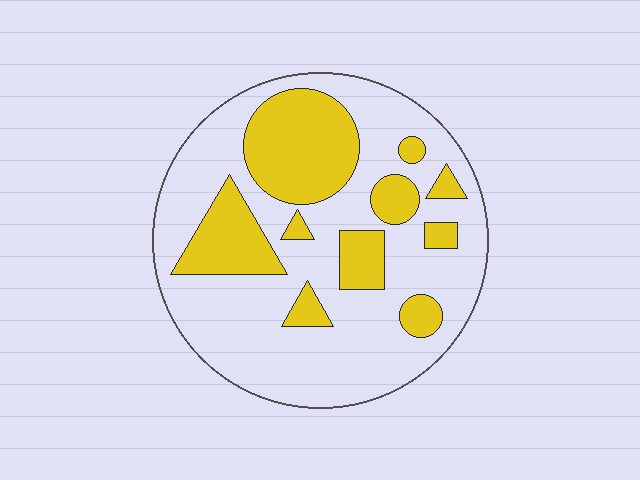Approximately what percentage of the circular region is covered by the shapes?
Approximately 30%.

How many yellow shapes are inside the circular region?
10.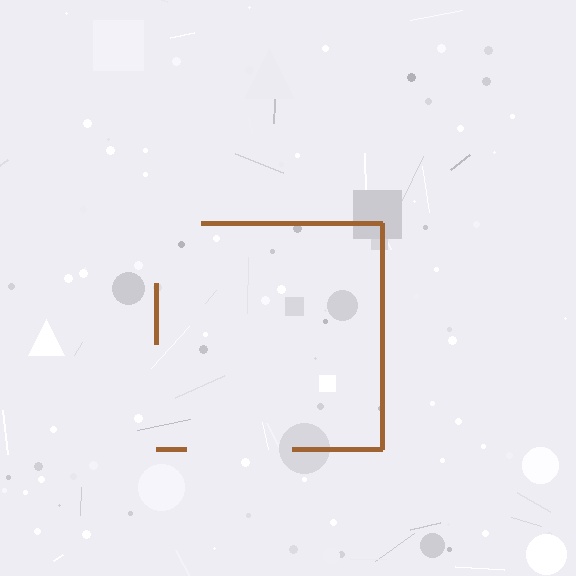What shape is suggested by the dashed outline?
The dashed outline suggests a square.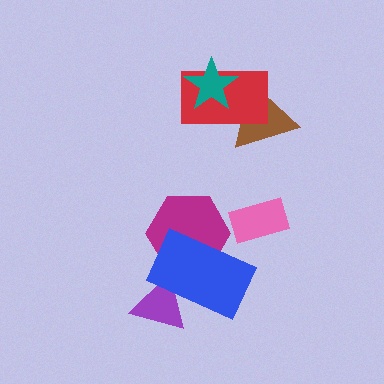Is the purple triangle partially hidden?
Yes, it is partially covered by another shape.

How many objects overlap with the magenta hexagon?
1 object overlaps with the magenta hexagon.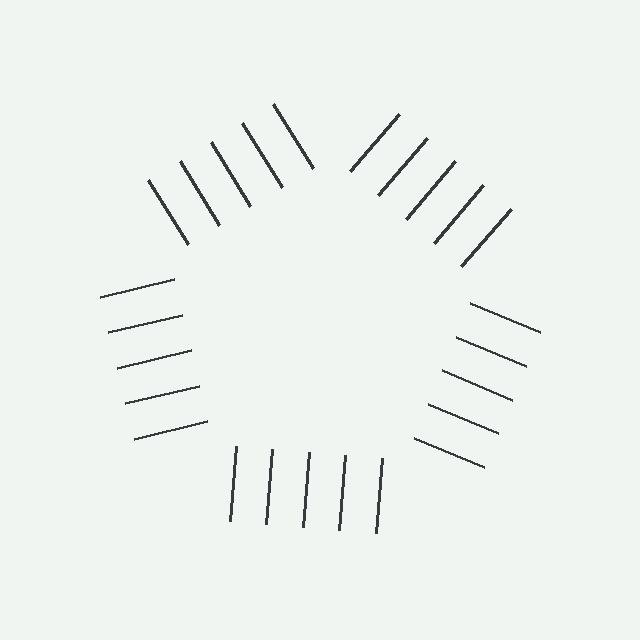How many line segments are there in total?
25 — 5 along each of the 5 edges.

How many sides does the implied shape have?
5 sides — the line-ends trace a pentagon.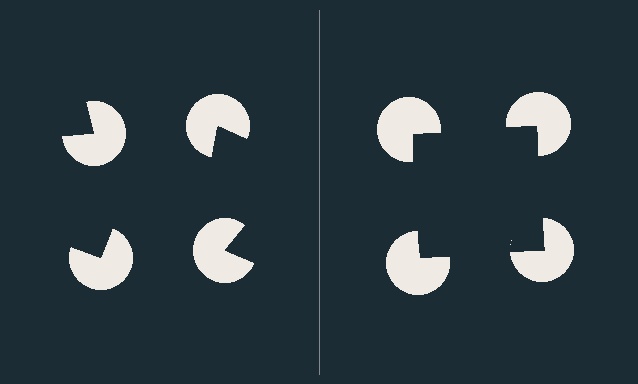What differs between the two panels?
The pac-man discs are positioned identically on both sides; only the wedge orientations differ. On the right they align to a square; on the left they are misaligned.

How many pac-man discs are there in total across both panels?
8 — 4 on each side.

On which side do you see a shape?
An illusory square appears on the right side. On the left side the wedge cuts are rotated, so no coherent shape forms.